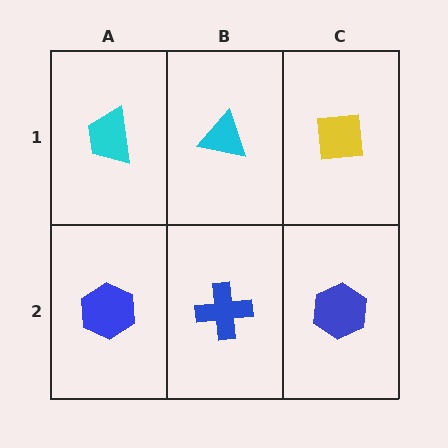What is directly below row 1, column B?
A blue cross.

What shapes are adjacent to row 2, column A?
A cyan trapezoid (row 1, column A), a blue cross (row 2, column B).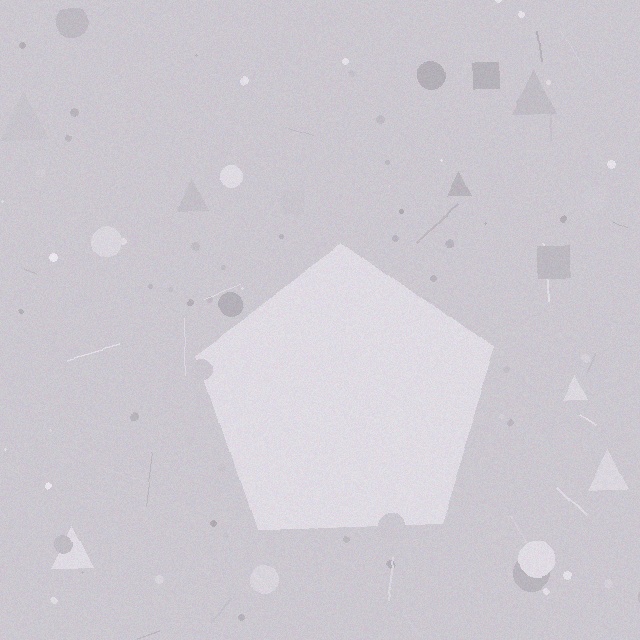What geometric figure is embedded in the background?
A pentagon is embedded in the background.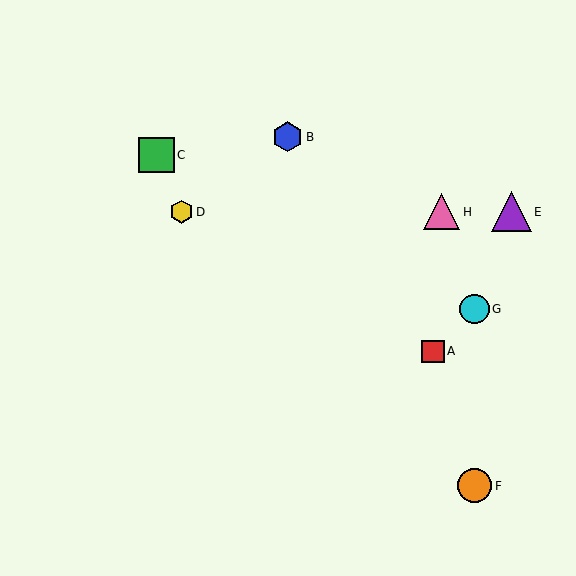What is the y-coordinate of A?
Object A is at y≈352.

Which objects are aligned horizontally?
Objects D, E, H are aligned horizontally.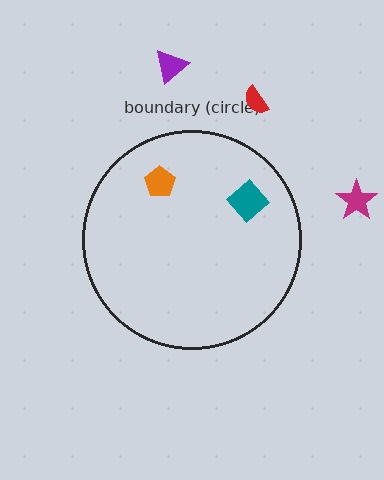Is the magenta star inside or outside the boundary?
Outside.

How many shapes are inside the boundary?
2 inside, 3 outside.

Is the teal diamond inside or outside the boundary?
Inside.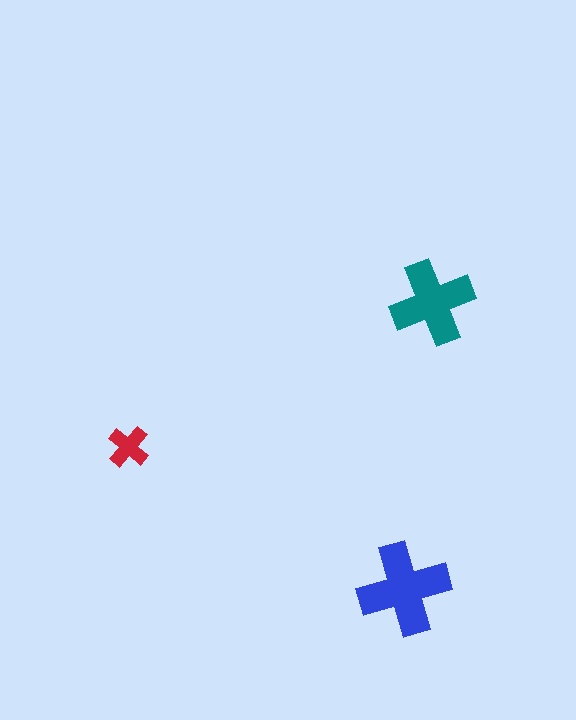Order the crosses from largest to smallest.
the blue one, the teal one, the red one.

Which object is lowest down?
The blue cross is bottommost.